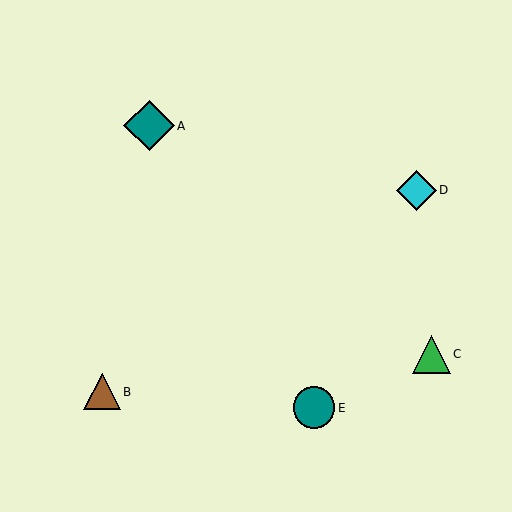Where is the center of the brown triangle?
The center of the brown triangle is at (102, 392).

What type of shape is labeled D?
Shape D is a cyan diamond.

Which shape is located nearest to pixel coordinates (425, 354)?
The green triangle (labeled C) at (432, 354) is nearest to that location.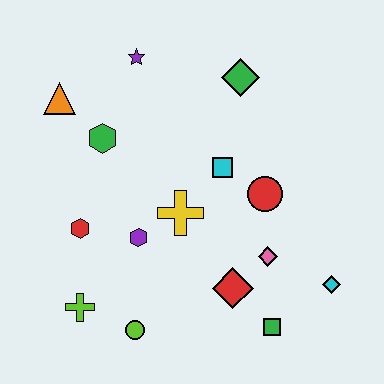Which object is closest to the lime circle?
The lime cross is closest to the lime circle.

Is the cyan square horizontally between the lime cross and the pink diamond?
Yes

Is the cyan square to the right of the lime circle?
Yes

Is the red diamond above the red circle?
No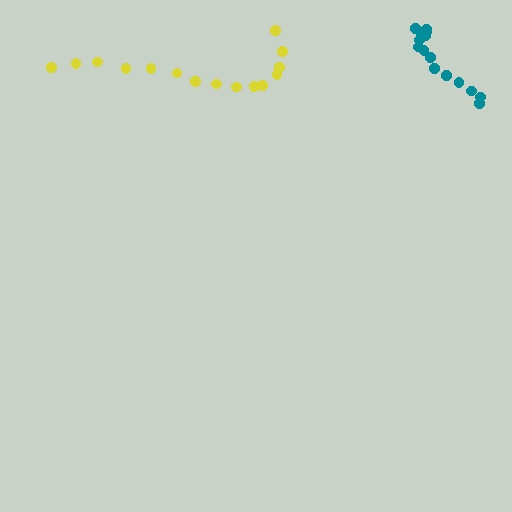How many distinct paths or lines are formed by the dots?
There are 2 distinct paths.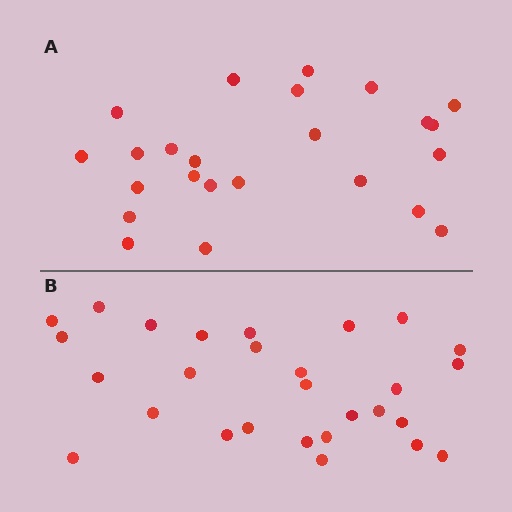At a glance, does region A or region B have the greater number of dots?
Region B (the bottom region) has more dots.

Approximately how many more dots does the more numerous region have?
Region B has about 4 more dots than region A.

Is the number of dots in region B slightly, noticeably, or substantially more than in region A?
Region B has only slightly more — the two regions are fairly close. The ratio is roughly 1.2 to 1.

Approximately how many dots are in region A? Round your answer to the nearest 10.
About 20 dots. (The exact count is 24, which rounds to 20.)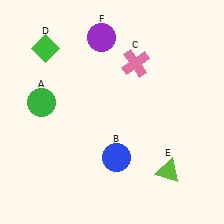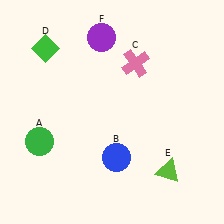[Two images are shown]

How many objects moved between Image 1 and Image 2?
1 object moved between the two images.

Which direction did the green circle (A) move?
The green circle (A) moved down.